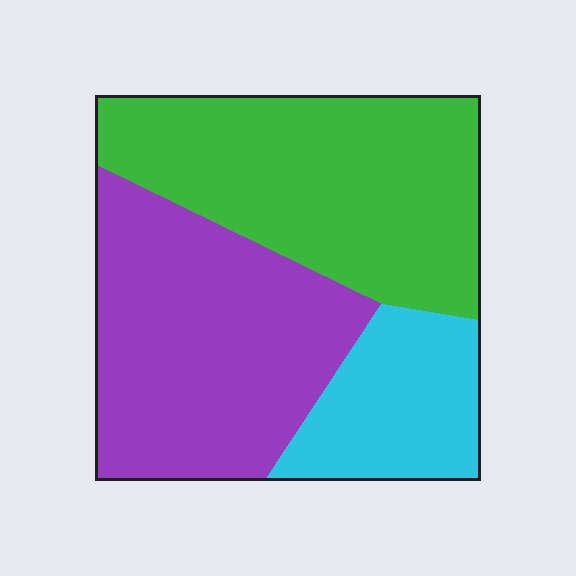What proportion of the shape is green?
Green takes up about two fifths (2/5) of the shape.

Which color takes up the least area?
Cyan, at roughly 20%.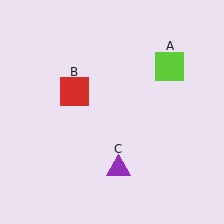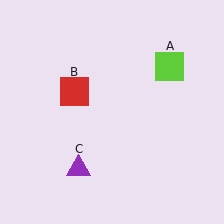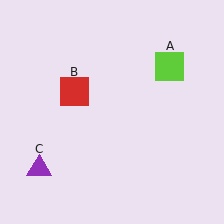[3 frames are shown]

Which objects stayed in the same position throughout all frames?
Lime square (object A) and red square (object B) remained stationary.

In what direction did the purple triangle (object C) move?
The purple triangle (object C) moved left.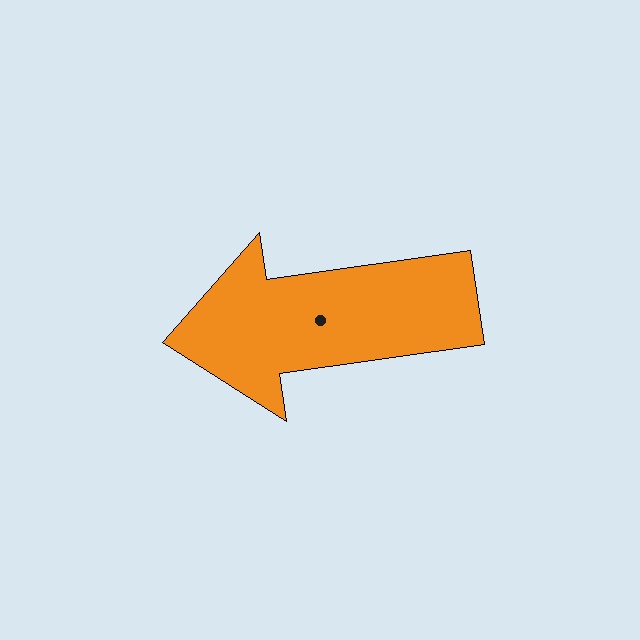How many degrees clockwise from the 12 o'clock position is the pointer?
Approximately 262 degrees.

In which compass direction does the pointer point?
West.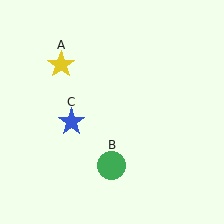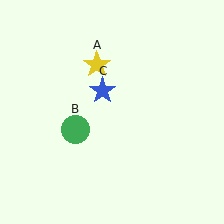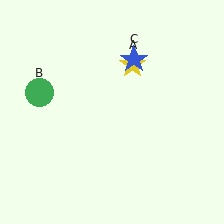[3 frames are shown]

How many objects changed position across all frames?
3 objects changed position: yellow star (object A), green circle (object B), blue star (object C).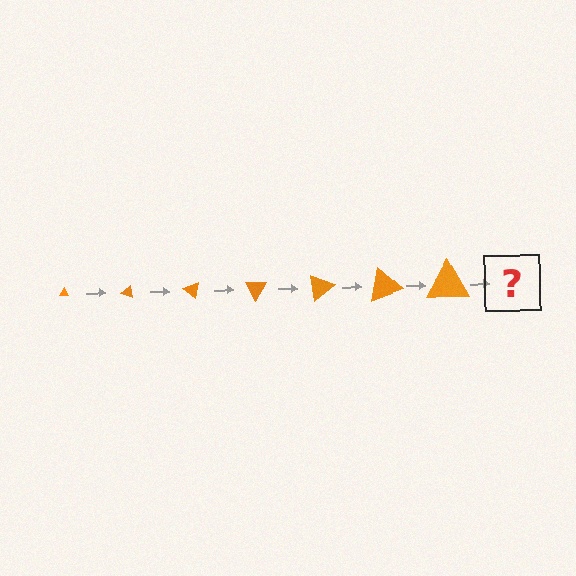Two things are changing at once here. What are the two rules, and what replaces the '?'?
The two rules are that the triangle grows larger each step and it rotates 20 degrees each step. The '?' should be a triangle, larger than the previous one and rotated 140 degrees from the start.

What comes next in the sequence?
The next element should be a triangle, larger than the previous one and rotated 140 degrees from the start.